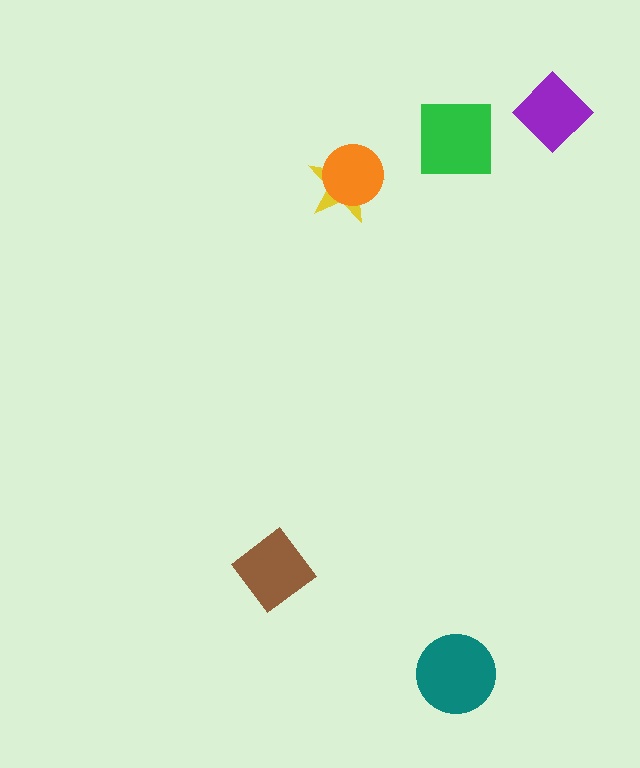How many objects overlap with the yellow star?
1 object overlaps with the yellow star.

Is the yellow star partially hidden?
Yes, it is partially covered by another shape.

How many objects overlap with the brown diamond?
0 objects overlap with the brown diamond.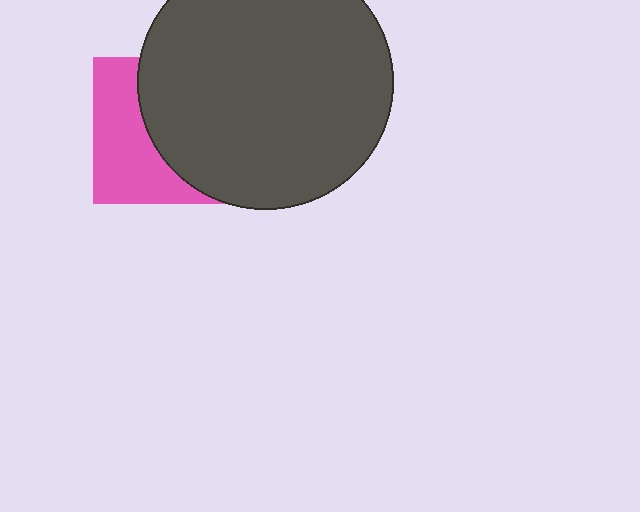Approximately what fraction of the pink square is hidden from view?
Roughly 57% of the pink square is hidden behind the dark gray circle.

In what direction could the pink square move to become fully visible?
The pink square could move left. That would shift it out from behind the dark gray circle entirely.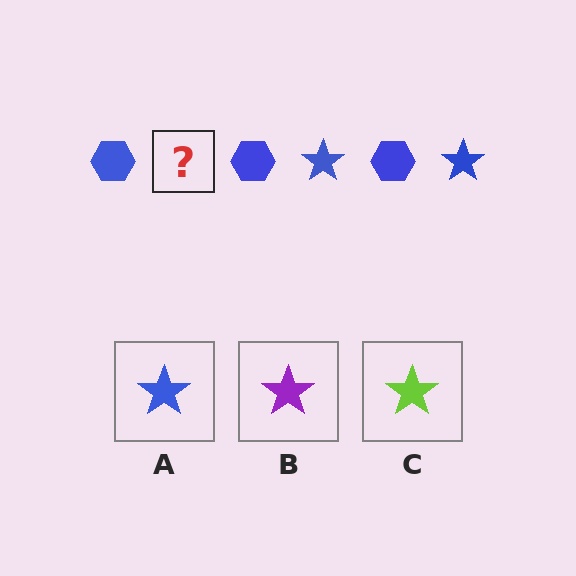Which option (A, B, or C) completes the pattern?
A.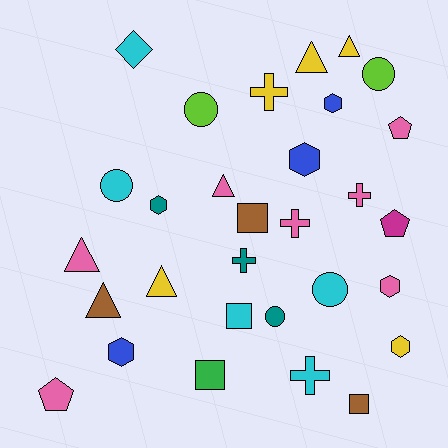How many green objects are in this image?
There is 1 green object.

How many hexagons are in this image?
There are 6 hexagons.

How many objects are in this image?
There are 30 objects.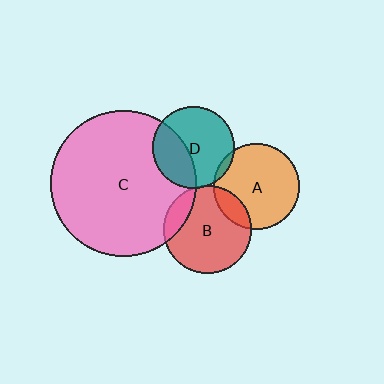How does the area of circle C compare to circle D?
Approximately 3.2 times.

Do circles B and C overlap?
Yes.